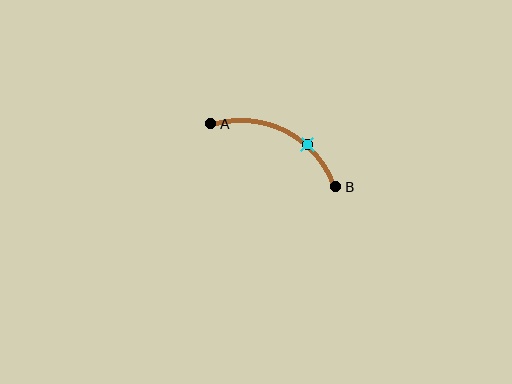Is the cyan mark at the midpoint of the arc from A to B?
No. The cyan mark lies on the arc but is closer to endpoint B. The arc midpoint would be at the point on the curve equidistant along the arc from both A and B.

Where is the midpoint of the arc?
The arc midpoint is the point on the curve farthest from the straight line joining A and B. It sits above that line.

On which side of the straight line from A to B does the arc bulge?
The arc bulges above the straight line connecting A and B.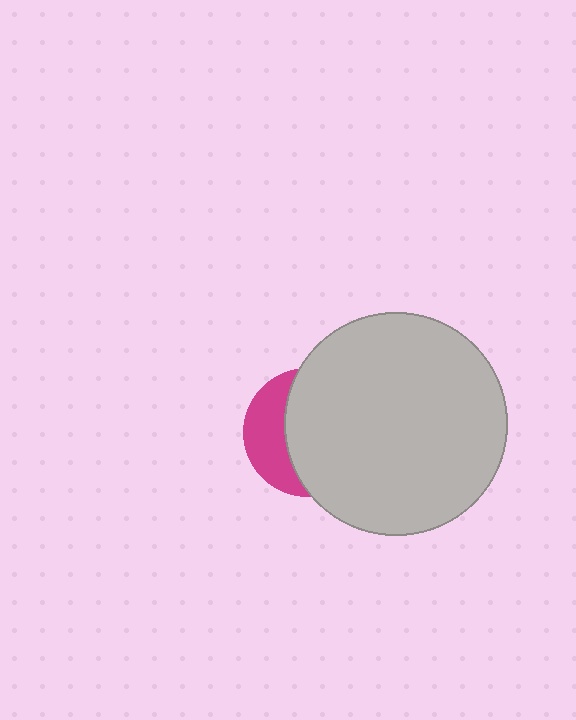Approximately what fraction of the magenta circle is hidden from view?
Roughly 67% of the magenta circle is hidden behind the light gray circle.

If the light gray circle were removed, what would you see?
You would see the complete magenta circle.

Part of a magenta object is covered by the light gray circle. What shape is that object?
It is a circle.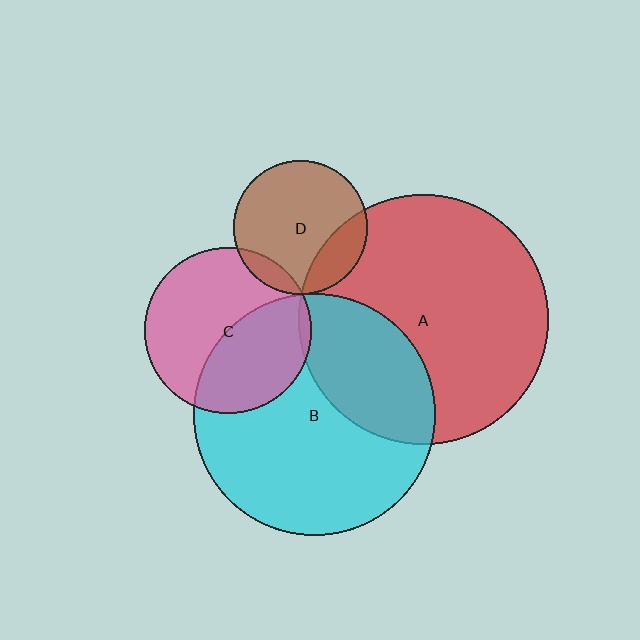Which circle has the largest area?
Circle A (red).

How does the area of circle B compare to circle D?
Approximately 3.3 times.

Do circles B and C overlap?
Yes.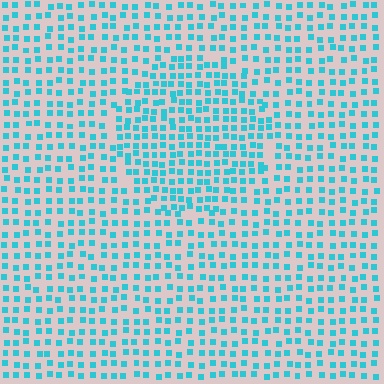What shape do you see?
I see a circle.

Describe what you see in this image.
The image contains small cyan elements arranged at two different densities. A circle-shaped region is visible where the elements are more densely packed than the surrounding area.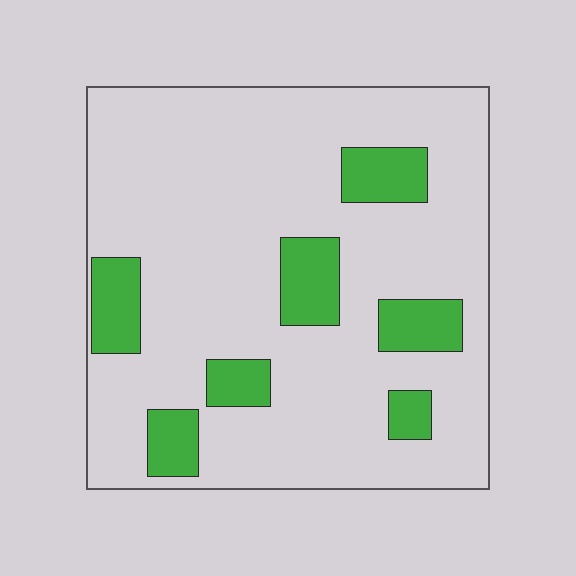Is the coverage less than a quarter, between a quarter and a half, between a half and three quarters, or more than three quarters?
Less than a quarter.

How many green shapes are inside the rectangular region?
7.